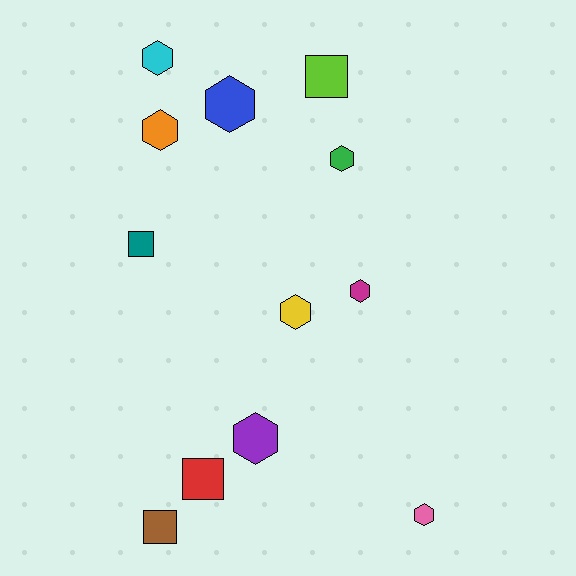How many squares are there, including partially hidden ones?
There are 4 squares.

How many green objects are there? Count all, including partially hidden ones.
There is 1 green object.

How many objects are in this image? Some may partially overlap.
There are 12 objects.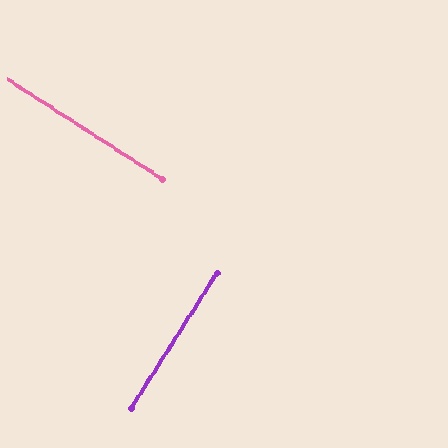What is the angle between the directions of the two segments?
Approximately 90 degrees.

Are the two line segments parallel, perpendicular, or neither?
Perpendicular — they meet at approximately 90°.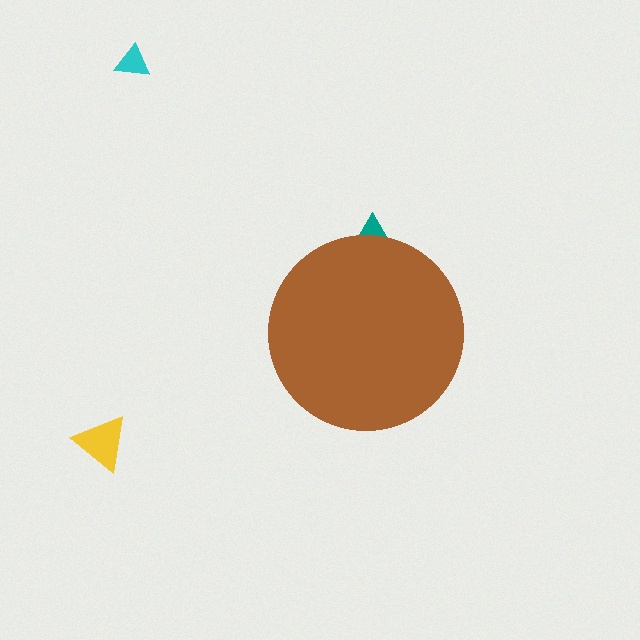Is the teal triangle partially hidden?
Yes, the teal triangle is partially hidden behind the brown circle.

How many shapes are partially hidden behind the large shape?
1 shape is partially hidden.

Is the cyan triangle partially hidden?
No, the cyan triangle is fully visible.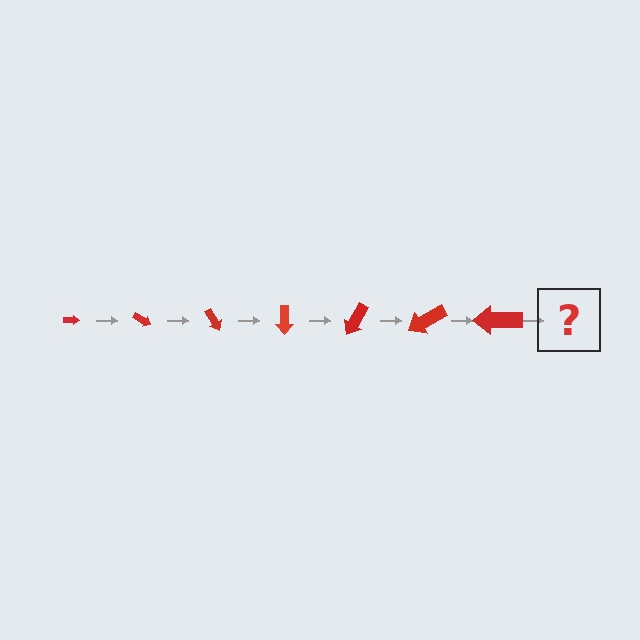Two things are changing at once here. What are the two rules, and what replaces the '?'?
The two rules are that the arrow grows larger each step and it rotates 30 degrees each step. The '?' should be an arrow, larger than the previous one and rotated 210 degrees from the start.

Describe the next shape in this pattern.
It should be an arrow, larger than the previous one and rotated 210 degrees from the start.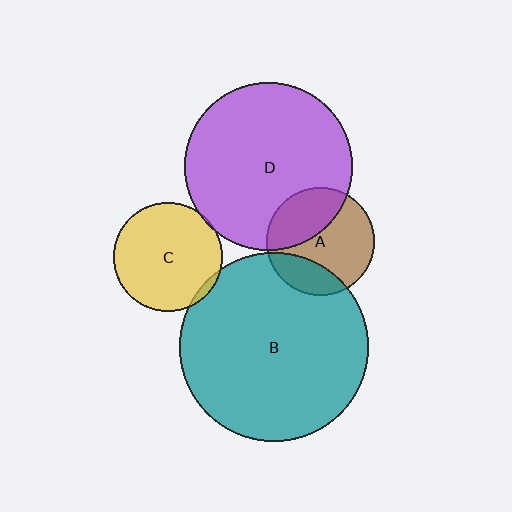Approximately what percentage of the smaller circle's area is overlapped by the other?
Approximately 5%.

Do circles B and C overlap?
Yes.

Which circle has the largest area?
Circle B (teal).